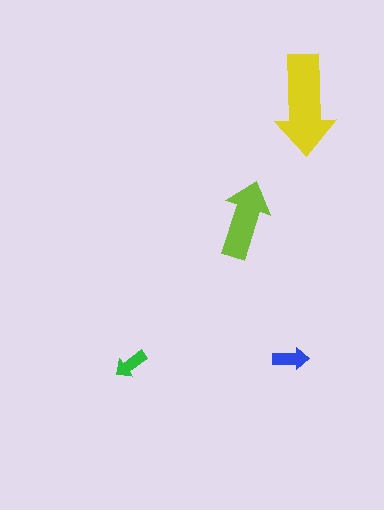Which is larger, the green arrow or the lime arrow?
The lime one.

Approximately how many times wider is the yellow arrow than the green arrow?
About 3 times wider.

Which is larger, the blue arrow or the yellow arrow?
The yellow one.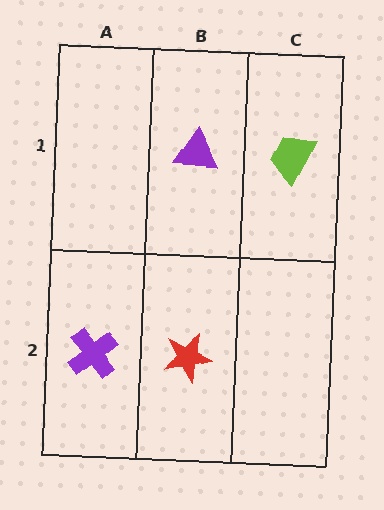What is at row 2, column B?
A red star.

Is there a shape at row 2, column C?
No, that cell is empty.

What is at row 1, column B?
A purple triangle.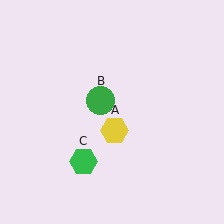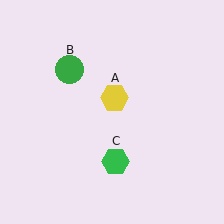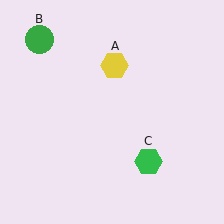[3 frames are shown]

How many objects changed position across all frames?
3 objects changed position: yellow hexagon (object A), green circle (object B), green hexagon (object C).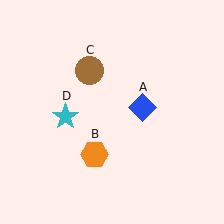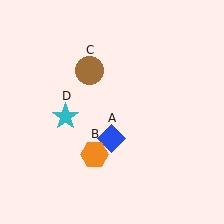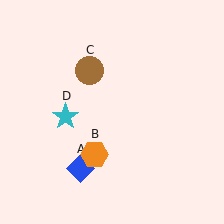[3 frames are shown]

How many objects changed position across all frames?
1 object changed position: blue diamond (object A).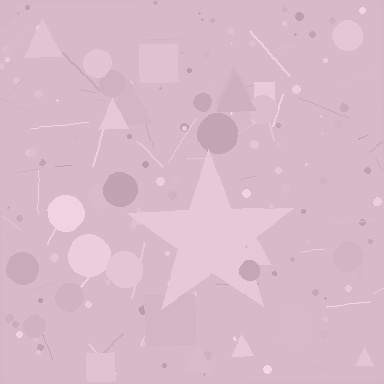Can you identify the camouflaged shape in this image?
The camouflaged shape is a star.